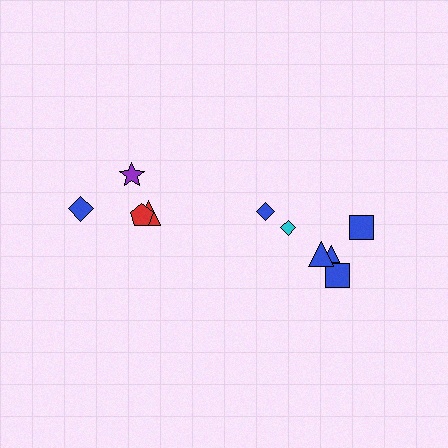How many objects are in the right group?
There are 6 objects.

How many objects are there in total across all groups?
There are 10 objects.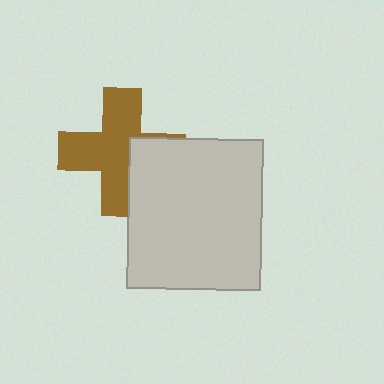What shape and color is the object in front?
The object in front is a light gray rectangle.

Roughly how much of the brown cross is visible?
Most of it is visible (roughly 69%).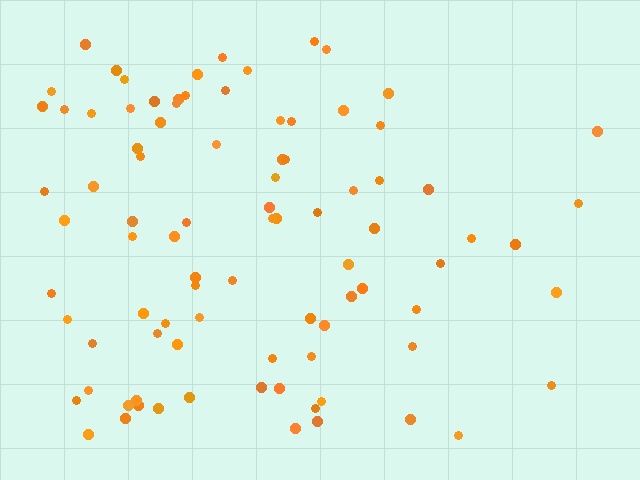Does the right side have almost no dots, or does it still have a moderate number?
Still a moderate number, just noticeably fewer than the left.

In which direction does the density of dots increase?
From right to left, with the left side densest.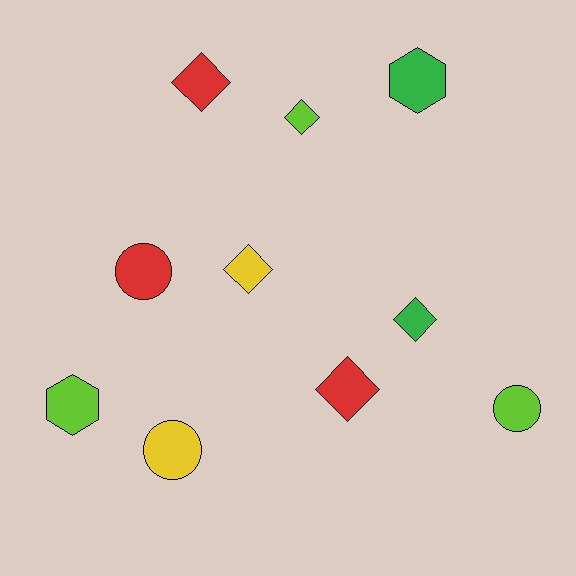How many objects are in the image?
There are 10 objects.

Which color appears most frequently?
Lime, with 3 objects.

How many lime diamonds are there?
There is 1 lime diamond.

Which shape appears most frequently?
Diamond, with 5 objects.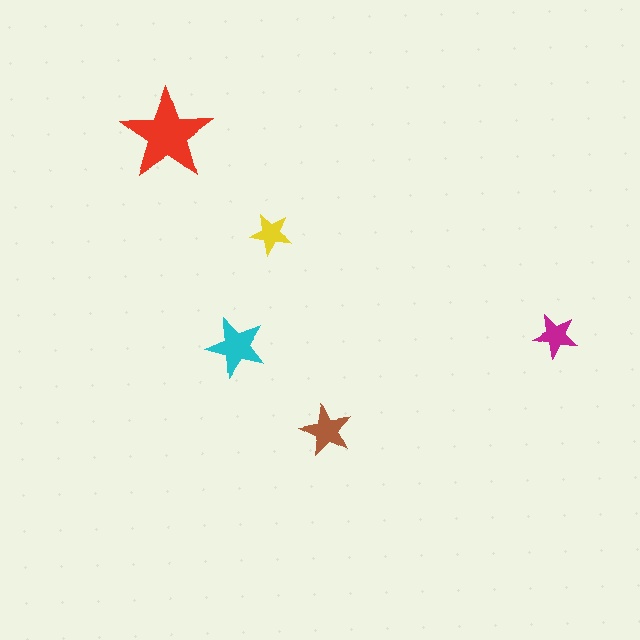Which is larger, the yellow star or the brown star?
The brown one.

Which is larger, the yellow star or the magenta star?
The magenta one.